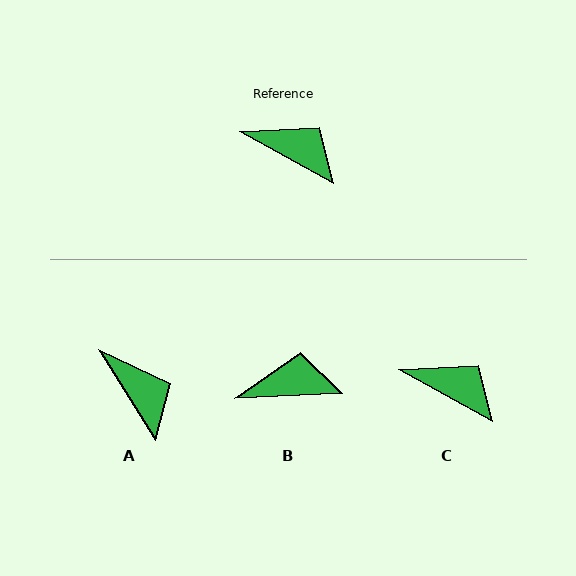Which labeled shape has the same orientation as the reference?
C.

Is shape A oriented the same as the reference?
No, it is off by about 29 degrees.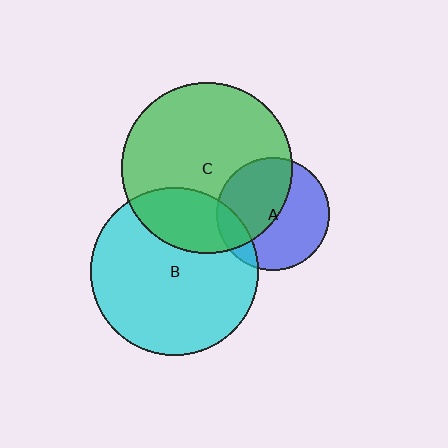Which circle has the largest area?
Circle C (green).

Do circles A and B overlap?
Yes.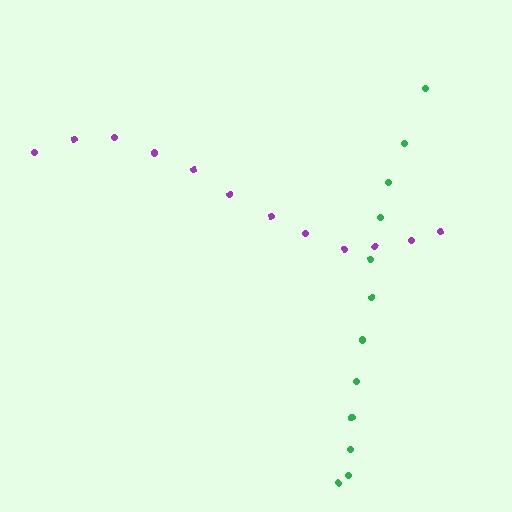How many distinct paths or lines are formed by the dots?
There are 2 distinct paths.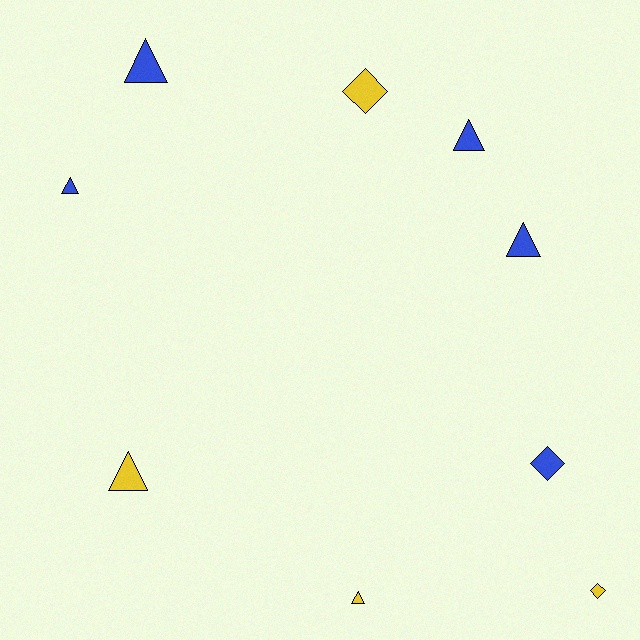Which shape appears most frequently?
Triangle, with 6 objects.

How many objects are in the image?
There are 9 objects.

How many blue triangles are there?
There are 4 blue triangles.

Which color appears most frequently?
Blue, with 5 objects.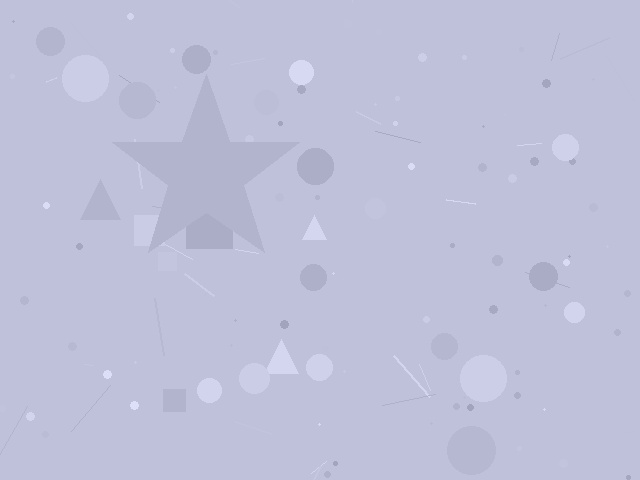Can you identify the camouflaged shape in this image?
The camouflaged shape is a star.